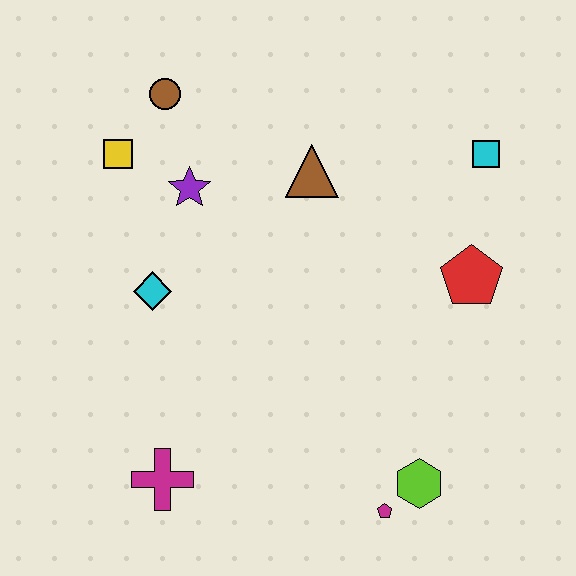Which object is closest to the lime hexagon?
The magenta pentagon is closest to the lime hexagon.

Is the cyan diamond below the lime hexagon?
No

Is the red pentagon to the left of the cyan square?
Yes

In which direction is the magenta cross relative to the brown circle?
The magenta cross is below the brown circle.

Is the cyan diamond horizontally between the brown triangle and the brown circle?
No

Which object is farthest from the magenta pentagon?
The brown circle is farthest from the magenta pentagon.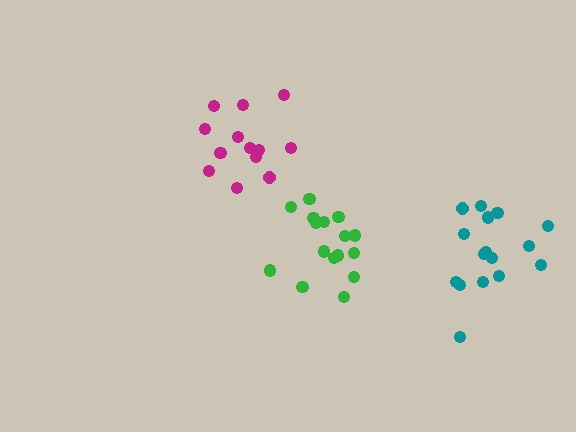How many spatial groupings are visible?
There are 3 spatial groupings.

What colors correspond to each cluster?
The clusters are colored: magenta, teal, green.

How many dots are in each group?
Group 1: 13 dots, Group 2: 16 dots, Group 3: 16 dots (45 total).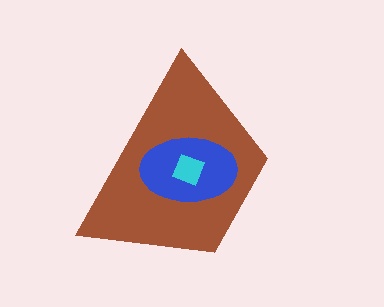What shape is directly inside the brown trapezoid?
The blue ellipse.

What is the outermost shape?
The brown trapezoid.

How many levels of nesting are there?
3.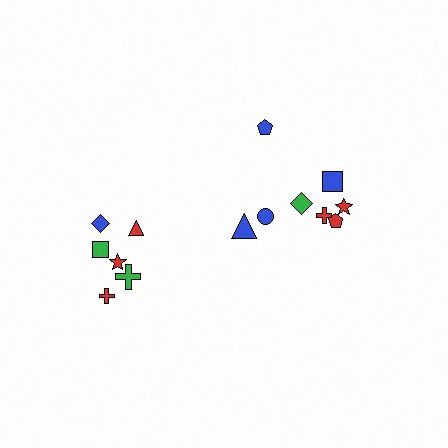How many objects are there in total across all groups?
There are 14 objects.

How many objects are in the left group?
There are 6 objects.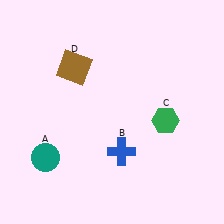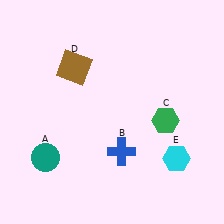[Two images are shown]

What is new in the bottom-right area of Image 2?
A cyan hexagon (E) was added in the bottom-right area of Image 2.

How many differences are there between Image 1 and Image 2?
There is 1 difference between the two images.